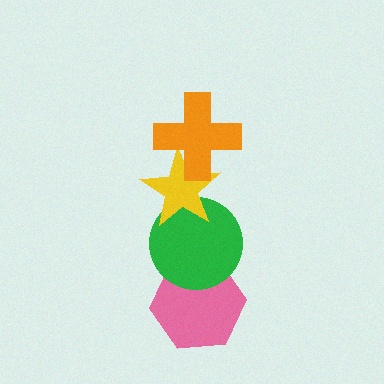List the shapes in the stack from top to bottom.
From top to bottom: the orange cross, the yellow star, the green circle, the pink hexagon.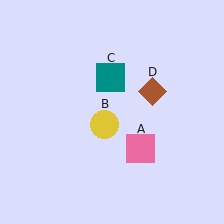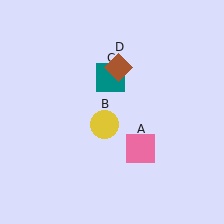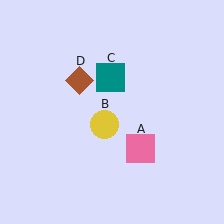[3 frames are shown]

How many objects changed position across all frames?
1 object changed position: brown diamond (object D).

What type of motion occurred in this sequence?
The brown diamond (object D) rotated counterclockwise around the center of the scene.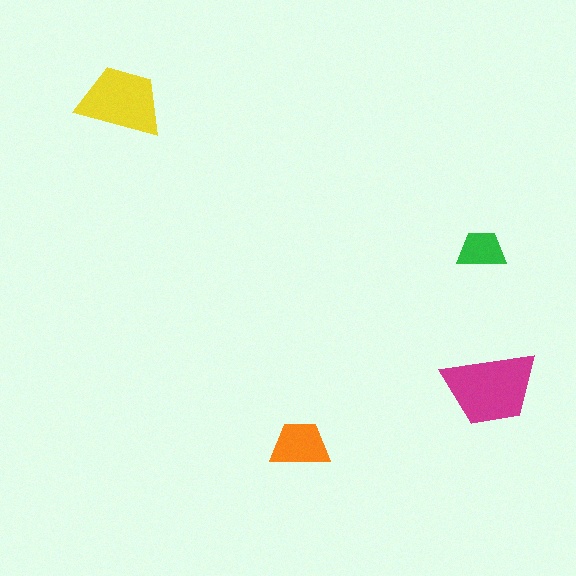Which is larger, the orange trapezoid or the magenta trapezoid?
The magenta one.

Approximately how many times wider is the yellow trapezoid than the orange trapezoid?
About 1.5 times wider.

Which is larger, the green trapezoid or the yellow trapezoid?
The yellow one.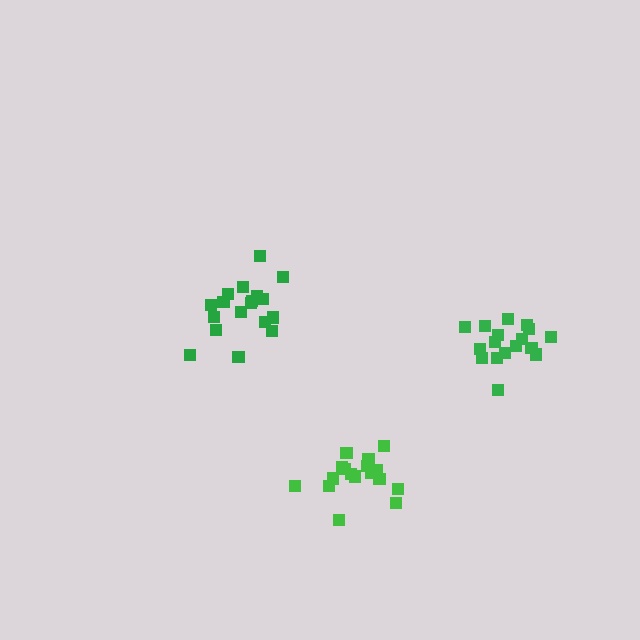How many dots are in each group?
Group 1: 17 dots, Group 2: 18 dots, Group 3: 17 dots (52 total).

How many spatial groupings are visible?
There are 3 spatial groupings.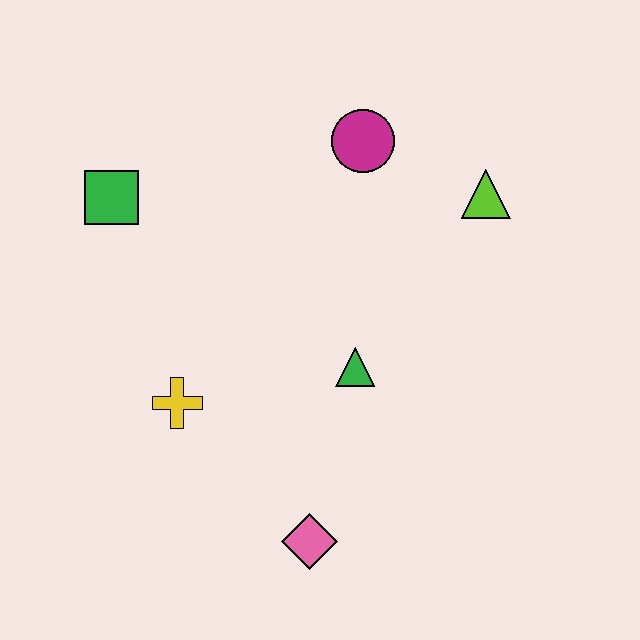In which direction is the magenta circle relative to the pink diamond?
The magenta circle is above the pink diamond.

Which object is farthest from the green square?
The pink diamond is farthest from the green square.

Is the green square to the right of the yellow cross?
No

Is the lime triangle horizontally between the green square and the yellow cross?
No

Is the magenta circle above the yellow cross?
Yes